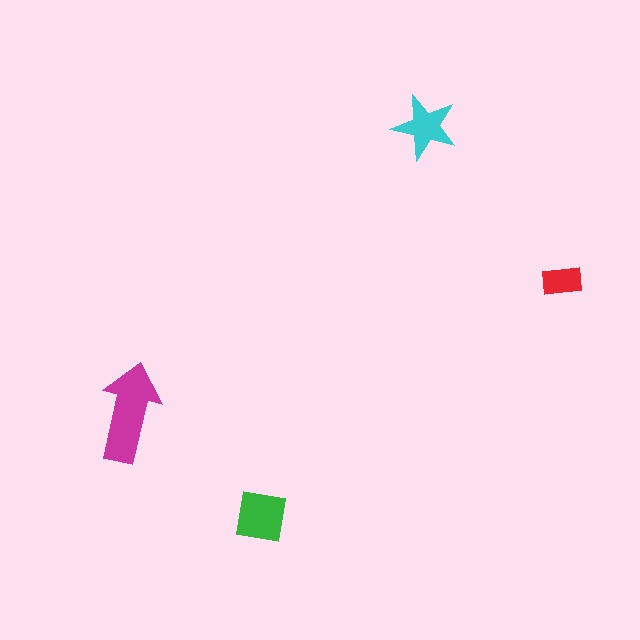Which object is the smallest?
The red rectangle.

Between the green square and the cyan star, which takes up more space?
The green square.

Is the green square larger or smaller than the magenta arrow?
Smaller.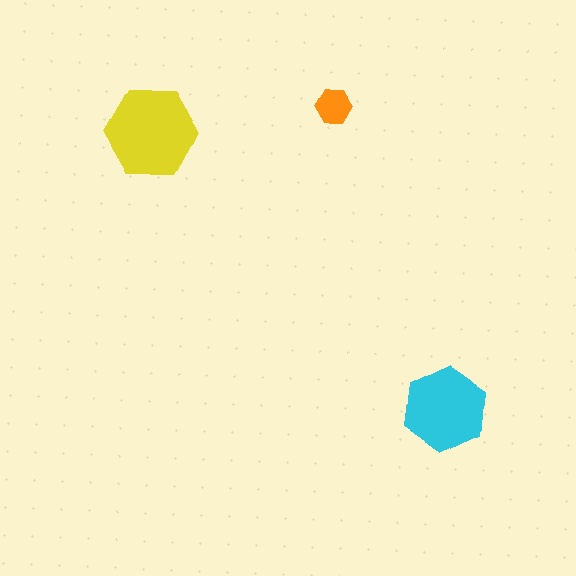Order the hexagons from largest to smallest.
the yellow one, the cyan one, the orange one.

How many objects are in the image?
There are 3 objects in the image.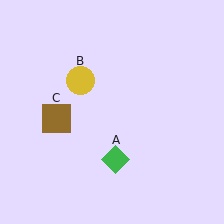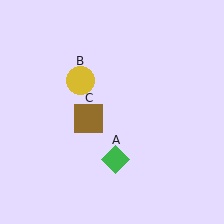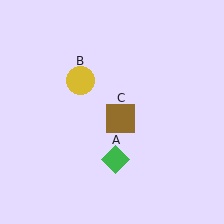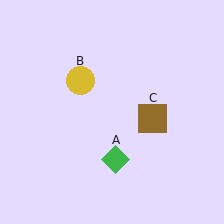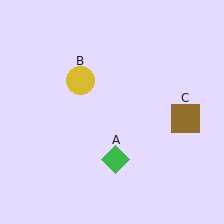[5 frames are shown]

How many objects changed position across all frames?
1 object changed position: brown square (object C).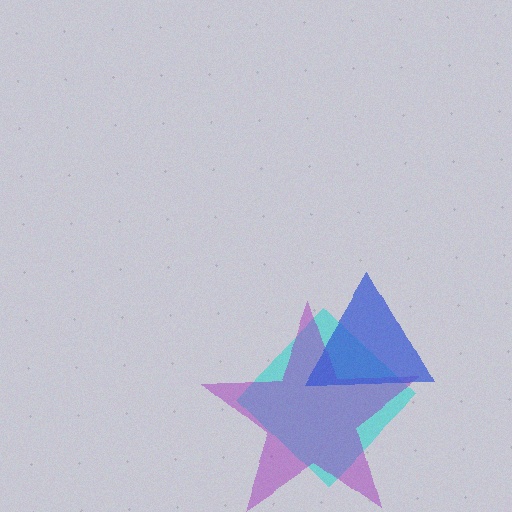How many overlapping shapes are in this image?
There are 3 overlapping shapes in the image.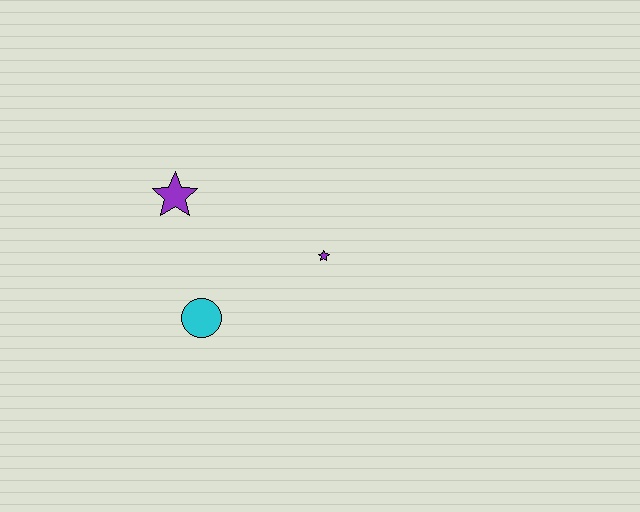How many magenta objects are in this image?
There are no magenta objects.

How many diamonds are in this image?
There are no diamonds.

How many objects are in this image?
There are 3 objects.